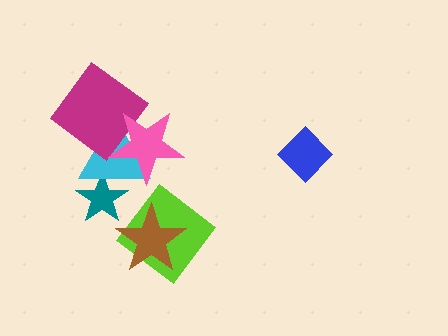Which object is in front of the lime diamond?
The brown star is in front of the lime diamond.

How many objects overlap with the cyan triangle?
3 objects overlap with the cyan triangle.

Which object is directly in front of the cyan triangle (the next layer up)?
The magenta diamond is directly in front of the cyan triangle.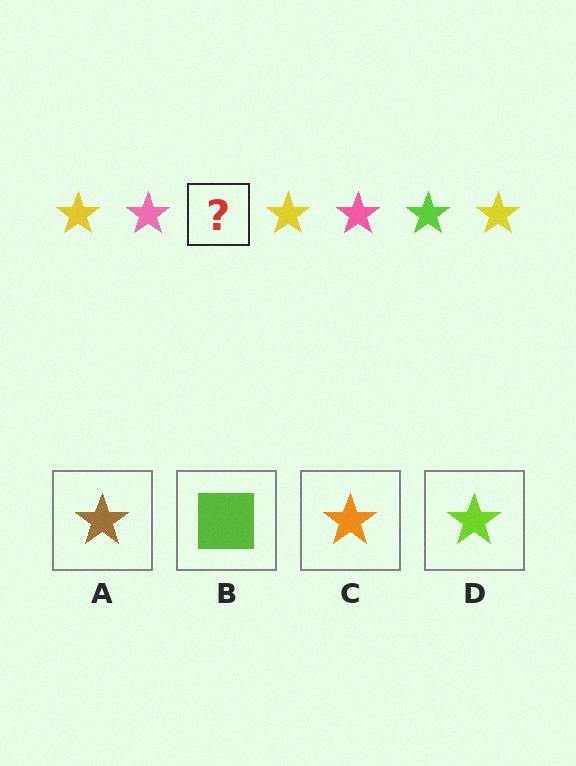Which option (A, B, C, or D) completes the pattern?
D.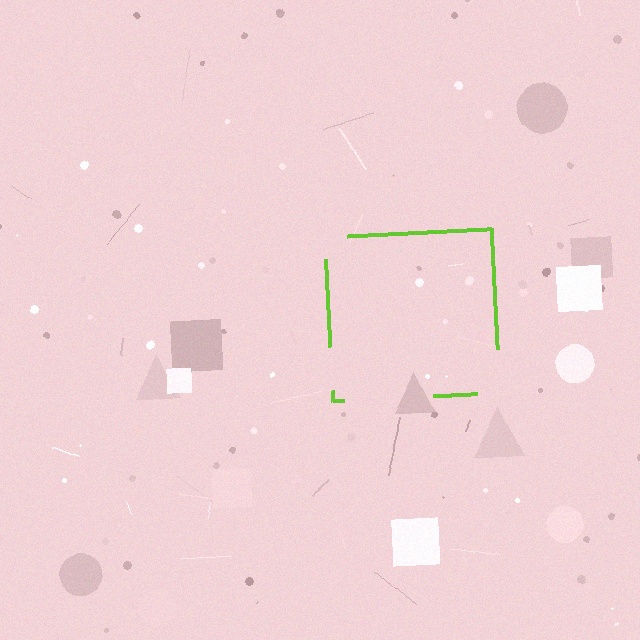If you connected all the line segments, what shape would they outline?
They would outline a square.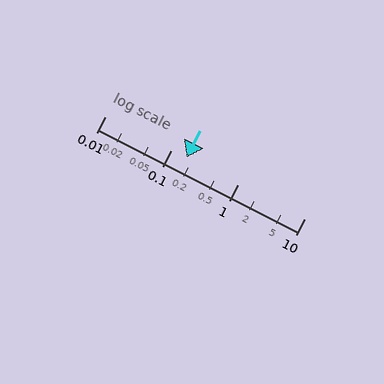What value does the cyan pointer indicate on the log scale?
The pointer indicates approximately 0.17.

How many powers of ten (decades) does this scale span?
The scale spans 3 decades, from 0.01 to 10.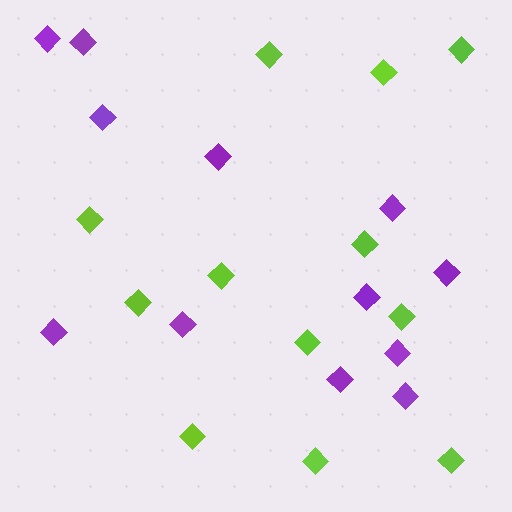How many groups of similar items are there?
There are 2 groups: one group of purple diamonds (12) and one group of lime diamonds (12).